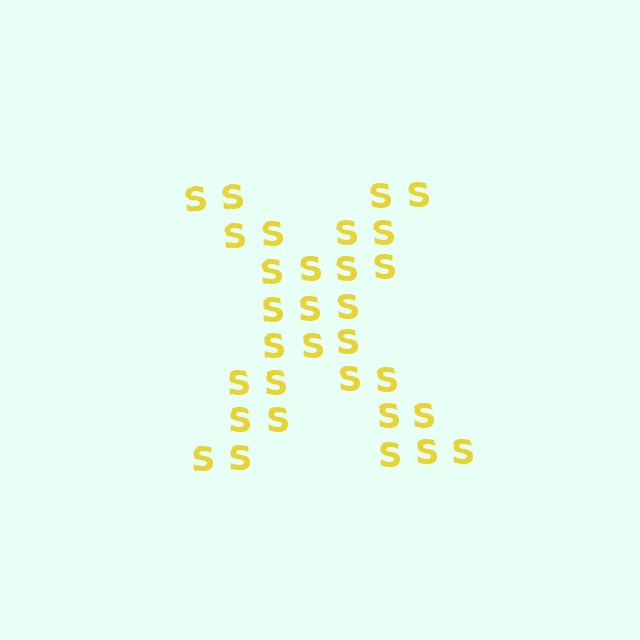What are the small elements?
The small elements are letter S's.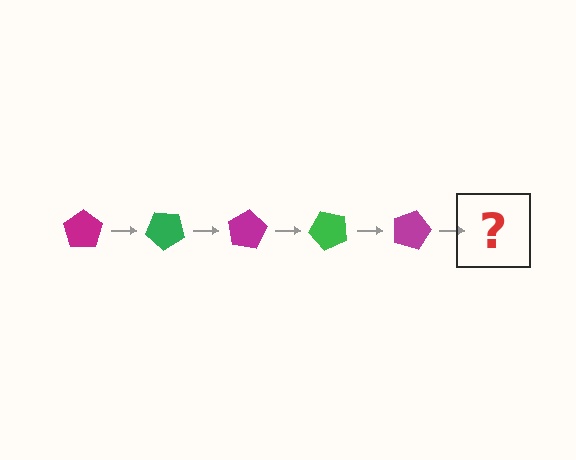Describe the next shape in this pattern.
It should be a green pentagon, rotated 200 degrees from the start.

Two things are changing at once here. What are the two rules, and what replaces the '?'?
The two rules are that it rotates 40 degrees each step and the color cycles through magenta and green. The '?' should be a green pentagon, rotated 200 degrees from the start.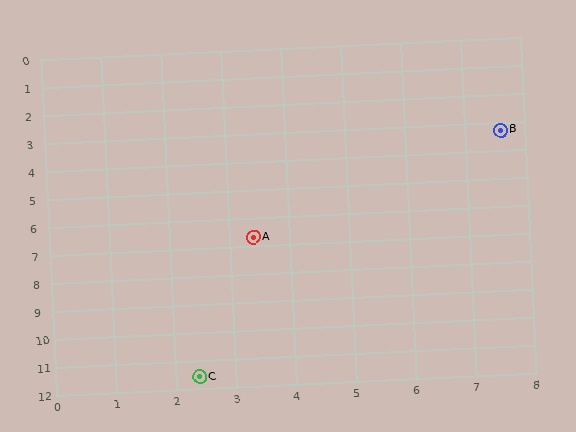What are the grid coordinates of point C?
Point C is at approximately (2.4, 11.6).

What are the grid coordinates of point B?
Point B is at approximately (7.6, 3.3).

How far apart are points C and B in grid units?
Points C and B are about 9.8 grid units apart.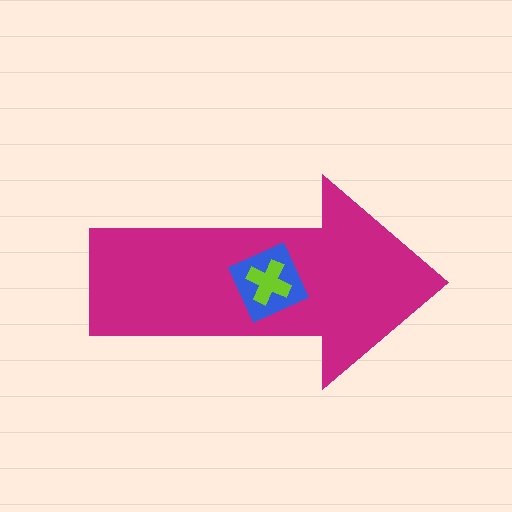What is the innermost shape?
The lime cross.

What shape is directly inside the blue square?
The lime cross.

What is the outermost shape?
The magenta arrow.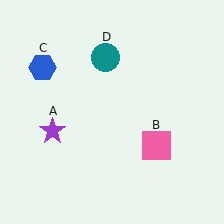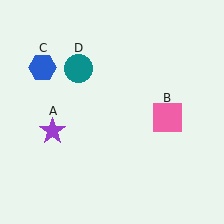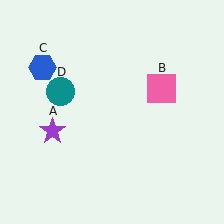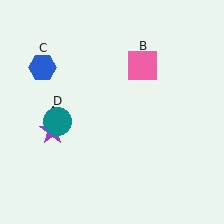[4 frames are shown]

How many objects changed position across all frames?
2 objects changed position: pink square (object B), teal circle (object D).